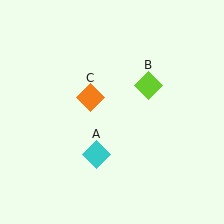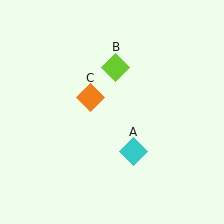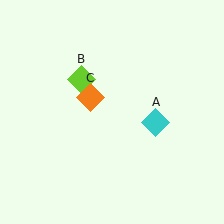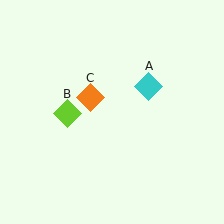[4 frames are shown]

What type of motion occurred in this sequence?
The cyan diamond (object A), lime diamond (object B) rotated counterclockwise around the center of the scene.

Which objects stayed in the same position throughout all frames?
Orange diamond (object C) remained stationary.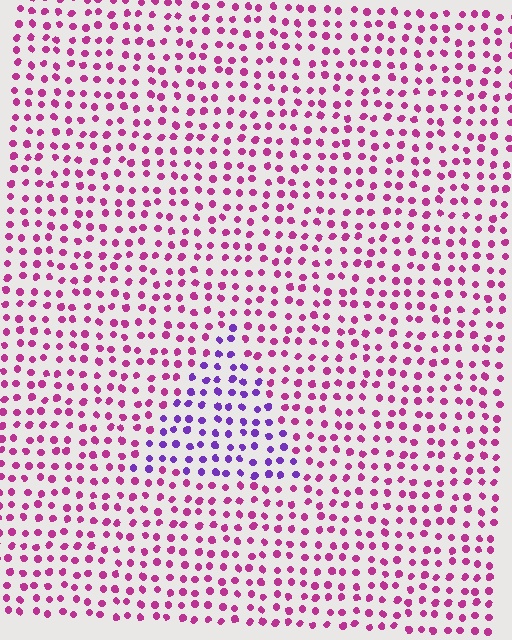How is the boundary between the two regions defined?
The boundary is defined purely by a slight shift in hue (about 48 degrees). Spacing, size, and orientation are identical on both sides.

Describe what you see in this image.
The image is filled with small magenta elements in a uniform arrangement. A triangle-shaped region is visible where the elements are tinted to a slightly different hue, forming a subtle color boundary.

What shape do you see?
I see a triangle.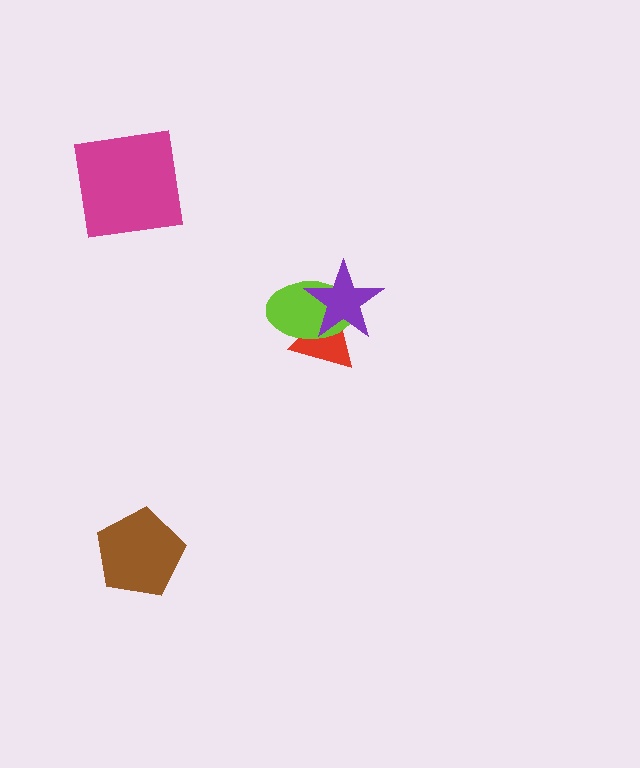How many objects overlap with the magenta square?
0 objects overlap with the magenta square.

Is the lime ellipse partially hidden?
Yes, it is partially covered by another shape.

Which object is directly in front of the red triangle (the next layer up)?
The lime ellipse is directly in front of the red triangle.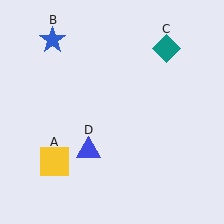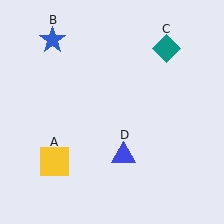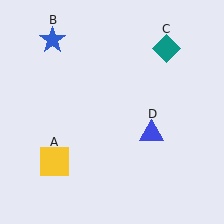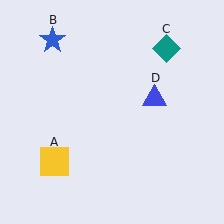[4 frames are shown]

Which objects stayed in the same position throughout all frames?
Yellow square (object A) and blue star (object B) and teal diamond (object C) remained stationary.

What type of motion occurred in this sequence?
The blue triangle (object D) rotated counterclockwise around the center of the scene.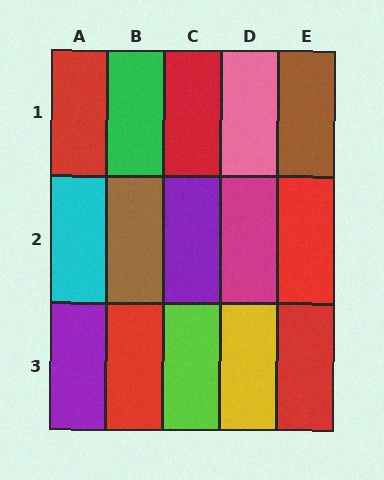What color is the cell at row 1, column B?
Green.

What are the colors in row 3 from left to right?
Purple, red, lime, yellow, red.